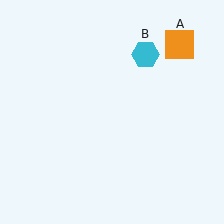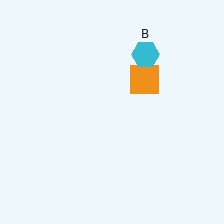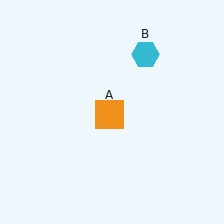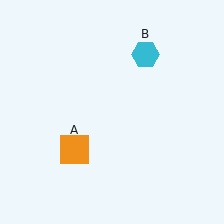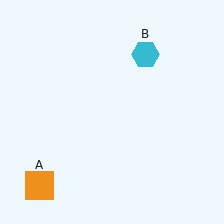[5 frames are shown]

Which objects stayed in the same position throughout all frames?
Cyan hexagon (object B) remained stationary.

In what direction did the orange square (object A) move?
The orange square (object A) moved down and to the left.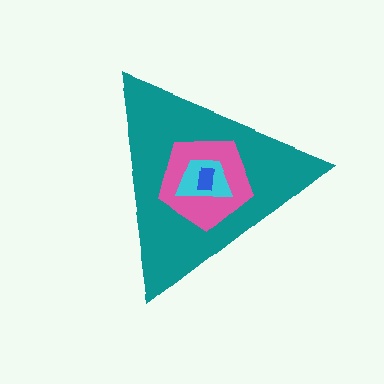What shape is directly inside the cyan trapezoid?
The blue rectangle.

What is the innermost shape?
The blue rectangle.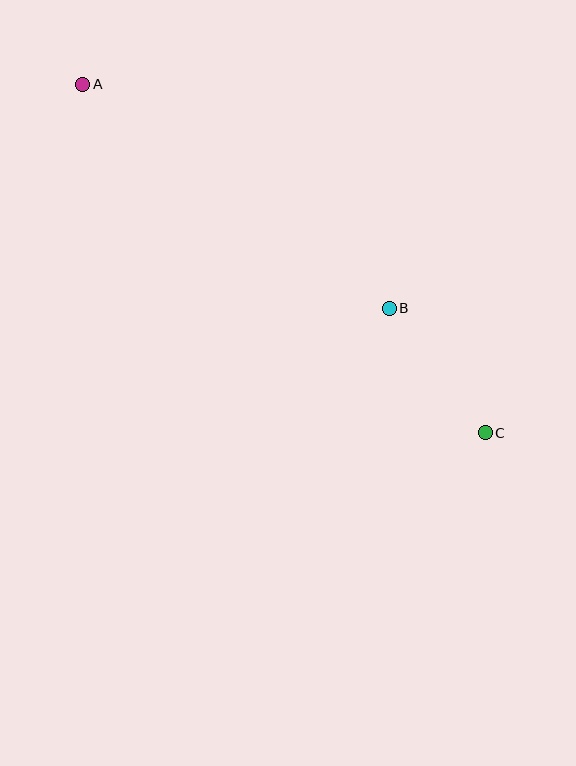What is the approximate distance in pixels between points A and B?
The distance between A and B is approximately 380 pixels.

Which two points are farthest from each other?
Points A and C are farthest from each other.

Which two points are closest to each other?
Points B and C are closest to each other.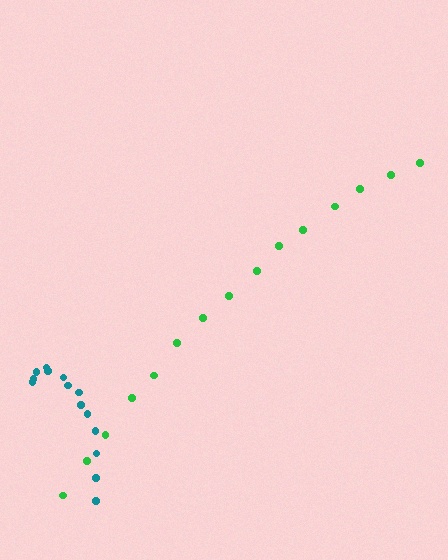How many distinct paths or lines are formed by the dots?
There are 2 distinct paths.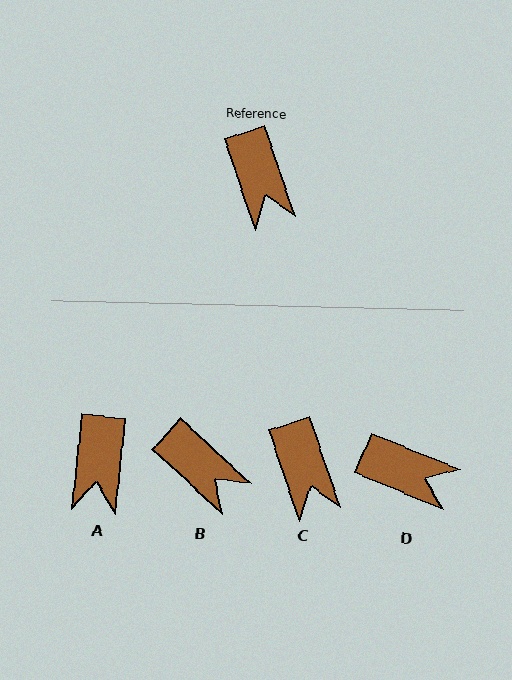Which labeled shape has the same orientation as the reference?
C.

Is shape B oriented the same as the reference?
No, it is off by about 28 degrees.